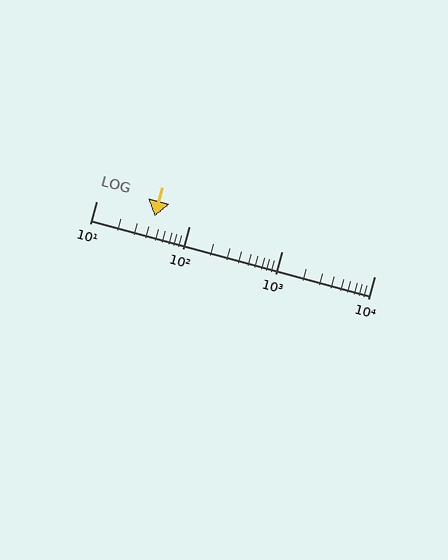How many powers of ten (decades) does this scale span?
The scale spans 3 decades, from 10 to 10000.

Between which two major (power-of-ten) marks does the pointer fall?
The pointer is between 10 and 100.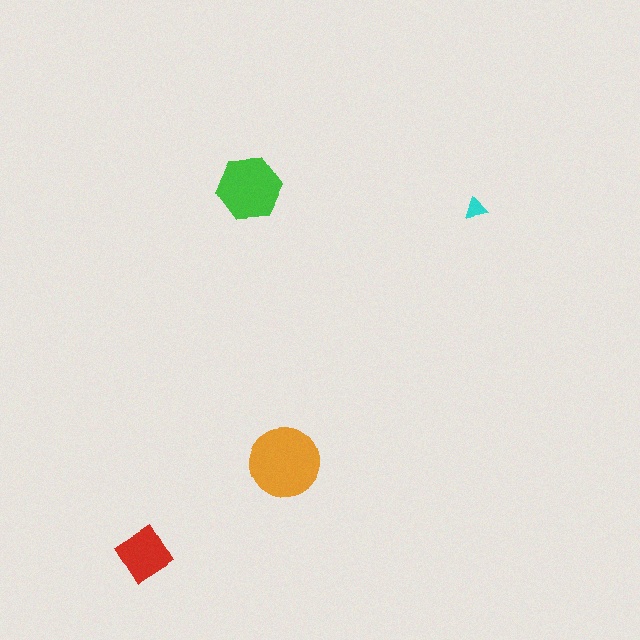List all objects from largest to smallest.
The orange circle, the green hexagon, the red diamond, the cyan triangle.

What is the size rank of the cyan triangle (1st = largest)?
4th.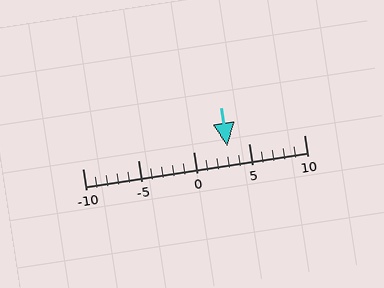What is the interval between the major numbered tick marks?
The major tick marks are spaced 5 units apart.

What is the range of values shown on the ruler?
The ruler shows values from -10 to 10.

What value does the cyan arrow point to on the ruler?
The cyan arrow points to approximately 3.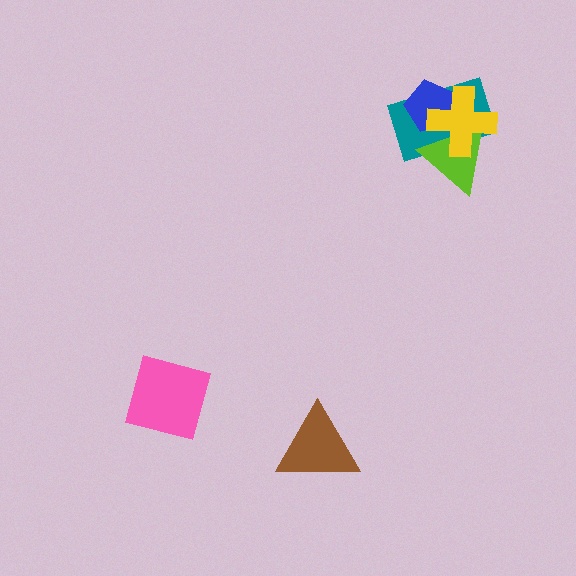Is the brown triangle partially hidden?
No, no other shape covers it.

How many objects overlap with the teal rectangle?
3 objects overlap with the teal rectangle.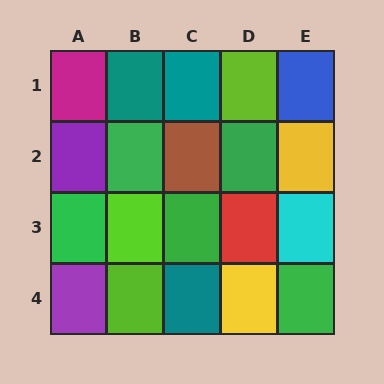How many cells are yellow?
2 cells are yellow.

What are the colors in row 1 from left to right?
Magenta, teal, teal, lime, blue.